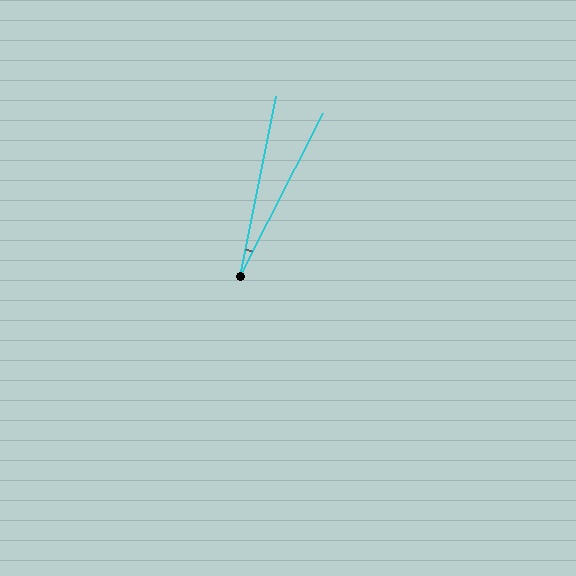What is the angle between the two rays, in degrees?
Approximately 15 degrees.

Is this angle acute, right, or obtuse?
It is acute.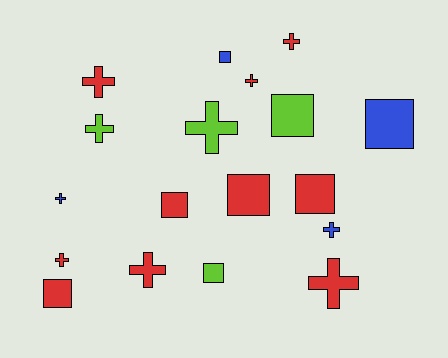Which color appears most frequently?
Red, with 10 objects.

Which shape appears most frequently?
Cross, with 10 objects.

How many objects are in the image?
There are 18 objects.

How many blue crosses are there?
There are 2 blue crosses.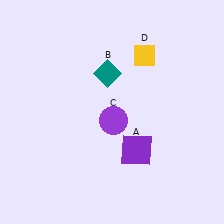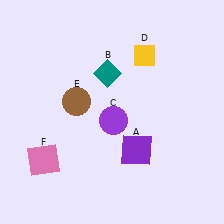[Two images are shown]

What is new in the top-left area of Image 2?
A brown circle (E) was added in the top-left area of Image 2.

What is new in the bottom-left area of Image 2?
A pink square (F) was added in the bottom-left area of Image 2.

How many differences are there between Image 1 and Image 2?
There are 2 differences between the two images.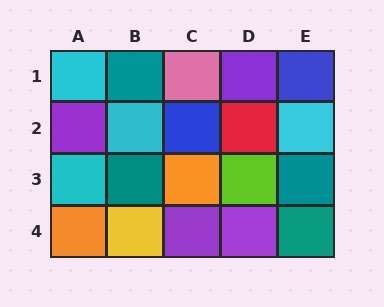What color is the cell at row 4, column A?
Orange.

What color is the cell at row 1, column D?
Purple.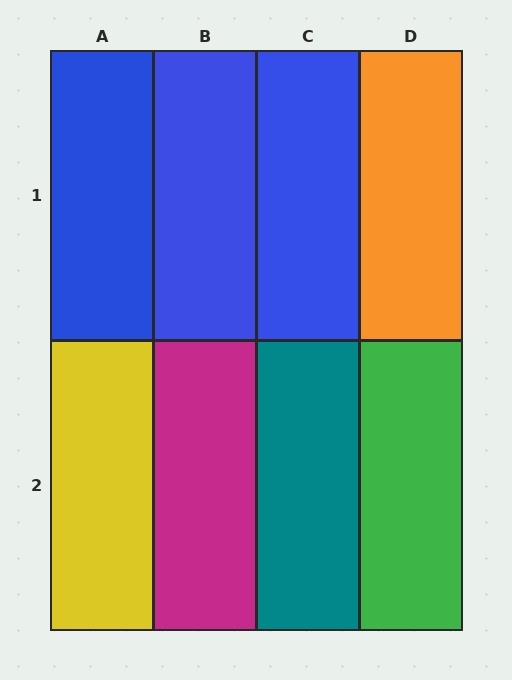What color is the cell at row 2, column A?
Yellow.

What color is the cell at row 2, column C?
Teal.